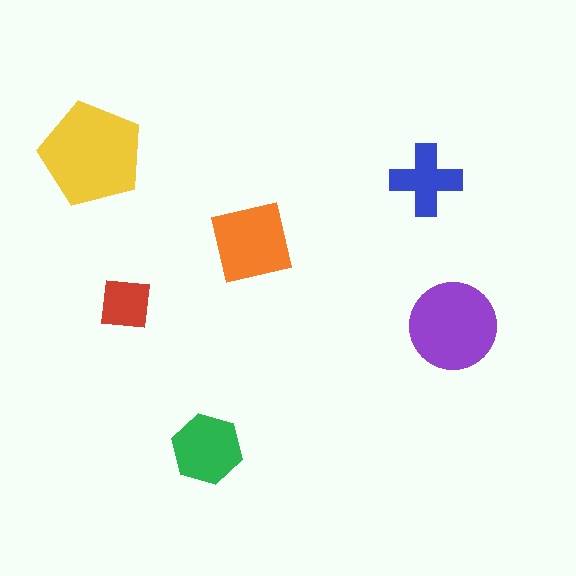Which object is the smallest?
The red square.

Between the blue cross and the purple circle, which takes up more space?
The purple circle.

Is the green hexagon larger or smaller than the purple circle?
Smaller.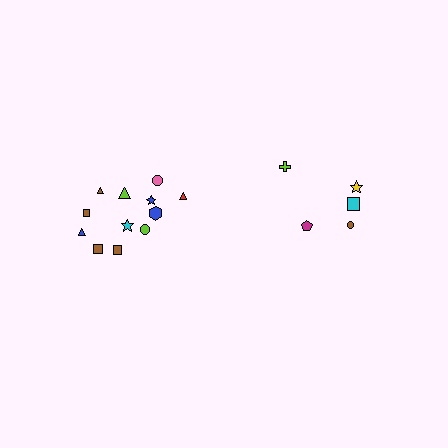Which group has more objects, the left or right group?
The left group.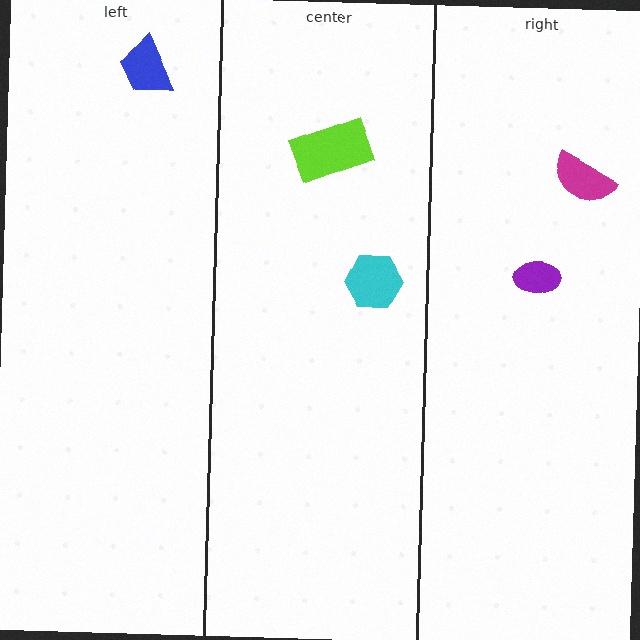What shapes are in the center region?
The lime rectangle, the cyan hexagon.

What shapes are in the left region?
The blue trapezoid.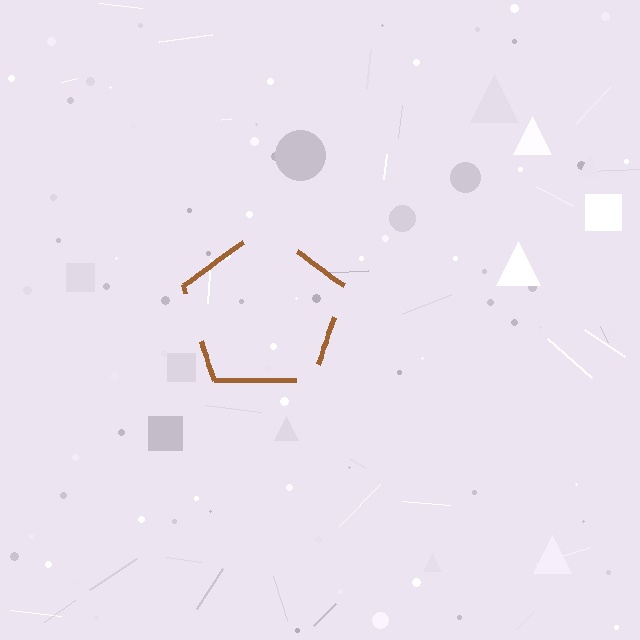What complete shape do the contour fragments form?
The contour fragments form a pentagon.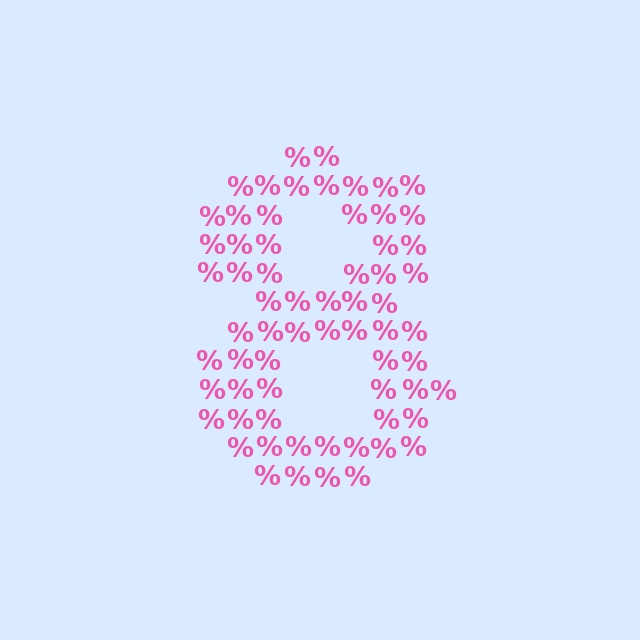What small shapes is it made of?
It is made of small percent signs.